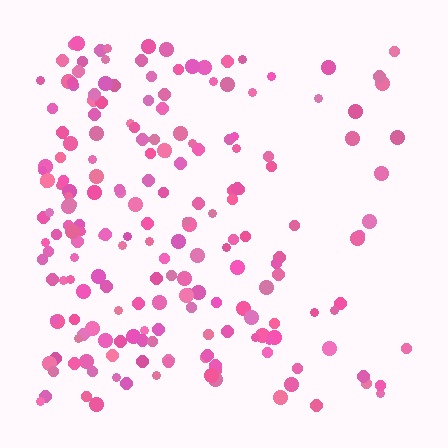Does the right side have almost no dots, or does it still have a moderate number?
Still a moderate number, just noticeably fewer than the left.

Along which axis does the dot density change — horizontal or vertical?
Horizontal.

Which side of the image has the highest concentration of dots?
The left.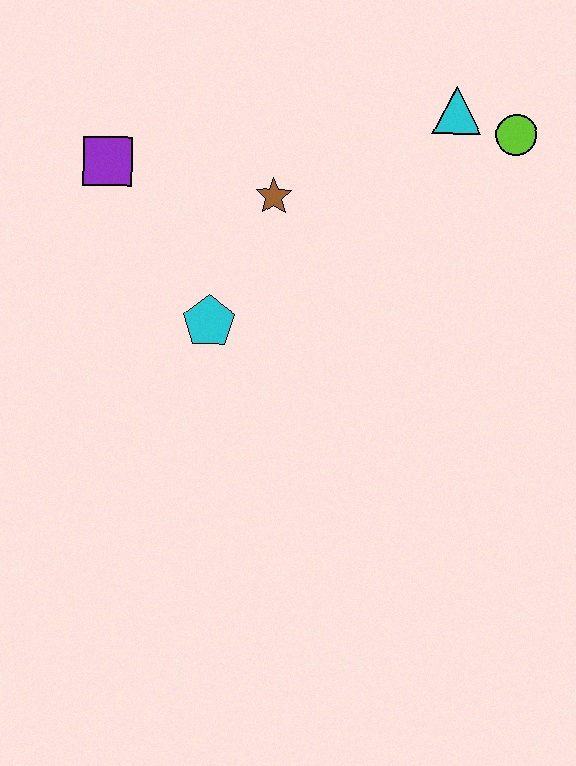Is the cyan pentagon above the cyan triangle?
No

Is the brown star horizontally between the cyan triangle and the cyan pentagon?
Yes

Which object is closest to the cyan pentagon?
The brown star is closest to the cyan pentagon.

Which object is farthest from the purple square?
The lime circle is farthest from the purple square.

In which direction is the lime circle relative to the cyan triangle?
The lime circle is to the right of the cyan triangle.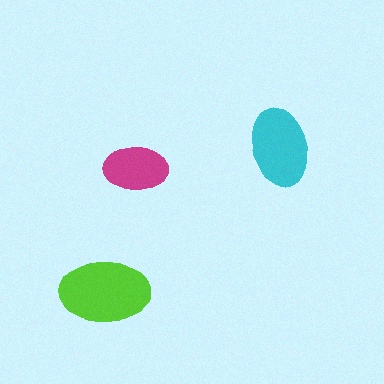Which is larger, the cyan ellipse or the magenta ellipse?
The cyan one.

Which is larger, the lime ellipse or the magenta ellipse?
The lime one.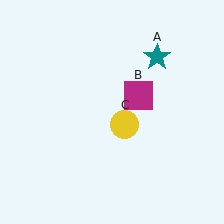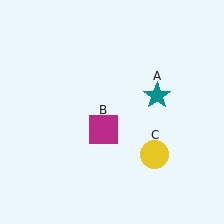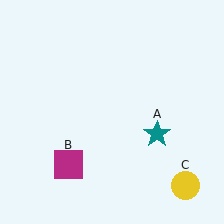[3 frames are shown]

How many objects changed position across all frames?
3 objects changed position: teal star (object A), magenta square (object B), yellow circle (object C).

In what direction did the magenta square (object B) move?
The magenta square (object B) moved down and to the left.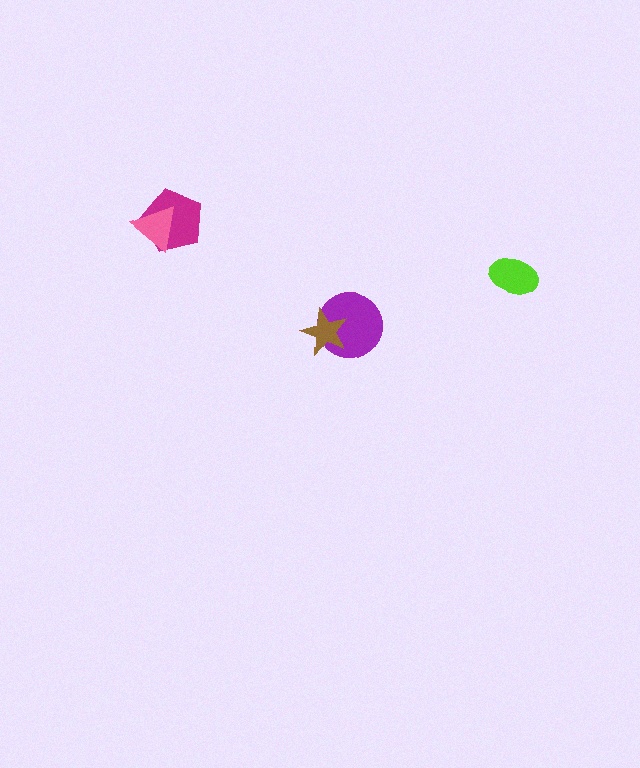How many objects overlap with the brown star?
1 object overlaps with the brown star.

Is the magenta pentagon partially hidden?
Yes, it is partially covered by another shape.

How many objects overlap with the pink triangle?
1 object overlaps with the pink triangle.